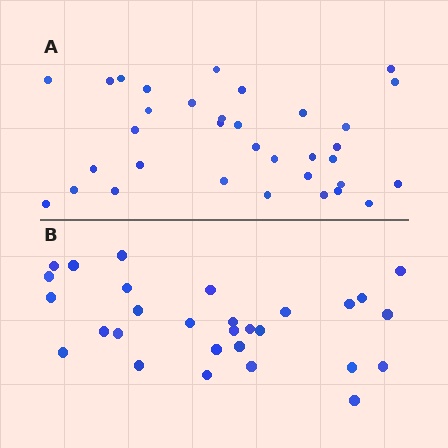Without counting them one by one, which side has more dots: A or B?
Region A (the top region) has more dots.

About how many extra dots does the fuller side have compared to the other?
Region A has about 5 more dots than region B.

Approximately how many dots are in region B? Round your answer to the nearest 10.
About 30 dots. (The exact count is 29, which rounds to 30.)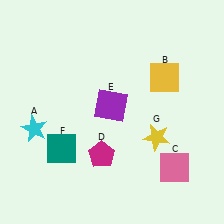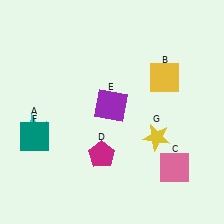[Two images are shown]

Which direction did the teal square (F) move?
The teal square (F) moved left.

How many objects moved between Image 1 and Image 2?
1 object moved between the two images.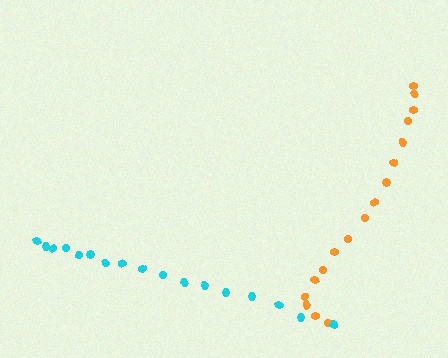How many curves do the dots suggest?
There are 2 distinct paths.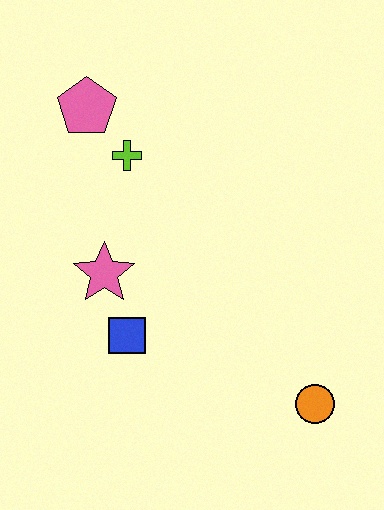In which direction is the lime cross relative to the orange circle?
The lime cross is above the orange circle.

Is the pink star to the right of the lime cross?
No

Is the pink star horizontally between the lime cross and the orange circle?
No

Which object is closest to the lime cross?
The pink pentagon is closest to the lime cross.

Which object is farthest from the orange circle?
The pink pentagon is farthest from the orange circle.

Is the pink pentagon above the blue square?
Yes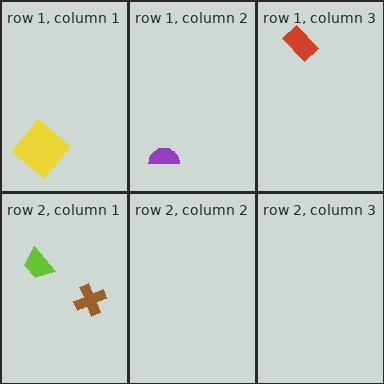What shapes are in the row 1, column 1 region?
The yellow diamond.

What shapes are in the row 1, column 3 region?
The red rectangle.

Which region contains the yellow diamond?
The row 1, column 1 region.